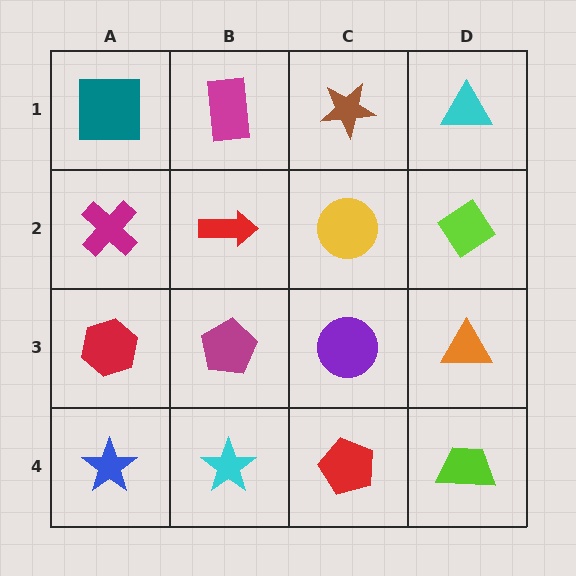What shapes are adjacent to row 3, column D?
A lime diamond (row 2, column D), a lime trapezoid (row 4, column D), a purple circle (row 3, column C).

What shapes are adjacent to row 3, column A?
A magenta cross (row 2, column A), a blue star (row 4, column A), a magenta pentagon (row 3, column B).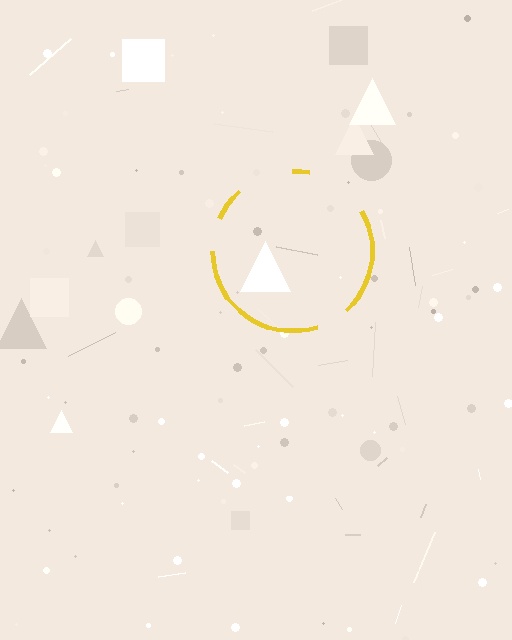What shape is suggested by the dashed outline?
The dashed outline suggests a circle.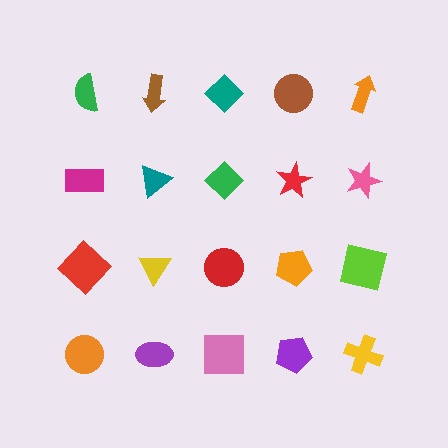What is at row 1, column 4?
A brown circle.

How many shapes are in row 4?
5 shapes.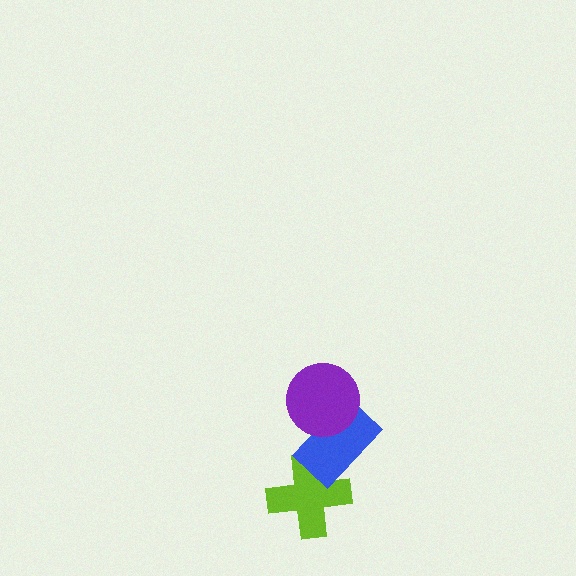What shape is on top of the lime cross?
The blue rectangle is on top of the lime cross.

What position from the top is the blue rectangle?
The blue rectangle is 2nd from the top.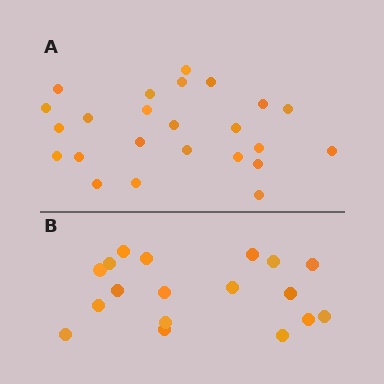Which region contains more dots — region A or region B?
Region A (the top region) has more dots.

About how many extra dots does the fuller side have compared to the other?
Region A has about 6 more dots than region B.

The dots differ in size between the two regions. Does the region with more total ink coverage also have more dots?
No. Region B has more total ink coverage because its dots are larger, but region A actually contains more individual dots. Total area can be misleading — the number of items is what matters here.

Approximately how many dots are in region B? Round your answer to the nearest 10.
About 20 dots. (The exact count is 18, which rounds to 20.)